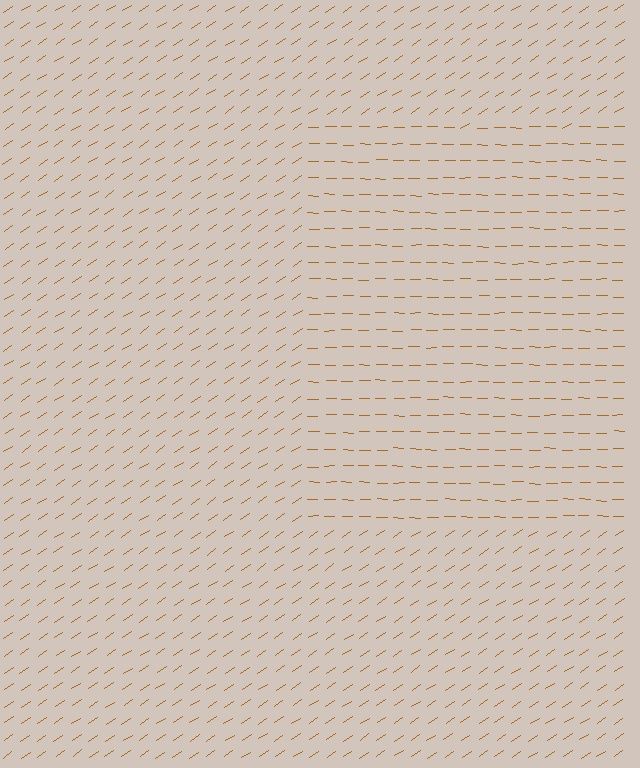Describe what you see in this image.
The image is filled with small brown line segments. A rectangle region in the image has lines oriented differently from the surrounding lines, creating a visible texture boundary.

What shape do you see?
I see a rectangle.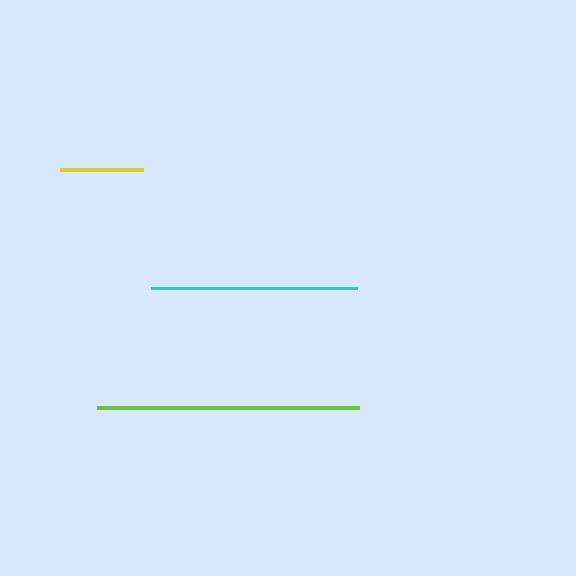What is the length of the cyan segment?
The cyan segment is approximately 206 pixels long.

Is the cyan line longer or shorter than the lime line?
The lime line is longer than the cyan line.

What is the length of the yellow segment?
The yellow segment is approximately 83 pixels long.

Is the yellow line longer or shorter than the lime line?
The lime line is longer than the yellow line.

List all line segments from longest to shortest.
From longest to shortest: lime, cyan, yellow.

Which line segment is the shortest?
The yellow line is the shortest at approximately 83 pixels.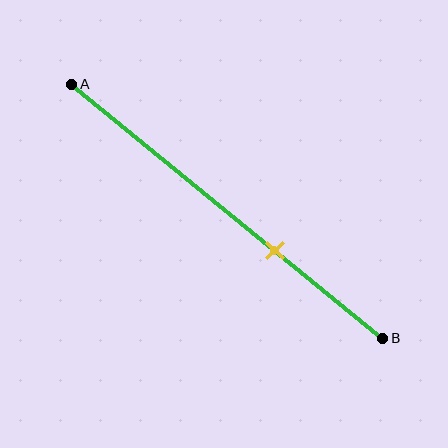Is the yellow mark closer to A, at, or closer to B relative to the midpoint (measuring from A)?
The yellow mark is closer to point B than the midpoint of segment AB.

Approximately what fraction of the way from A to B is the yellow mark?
The yellow mark is approximately 65% of the way from A to B.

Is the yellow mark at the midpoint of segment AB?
No, the mark is at about 65% from A, not at the 50% midpoint.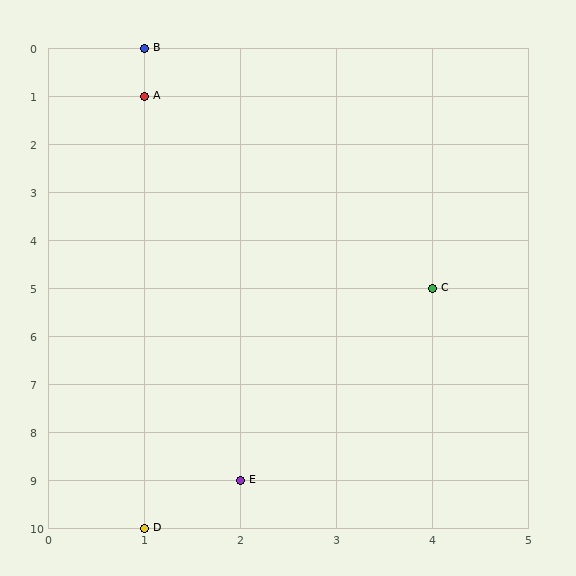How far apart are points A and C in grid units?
Points A and C are 3 columns and 4 rows apart (about 5.0 grid units diagonally).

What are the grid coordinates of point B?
Point B is at grid coordinates (1, 0).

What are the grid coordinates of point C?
Point C is at grid coordinates (4, 5).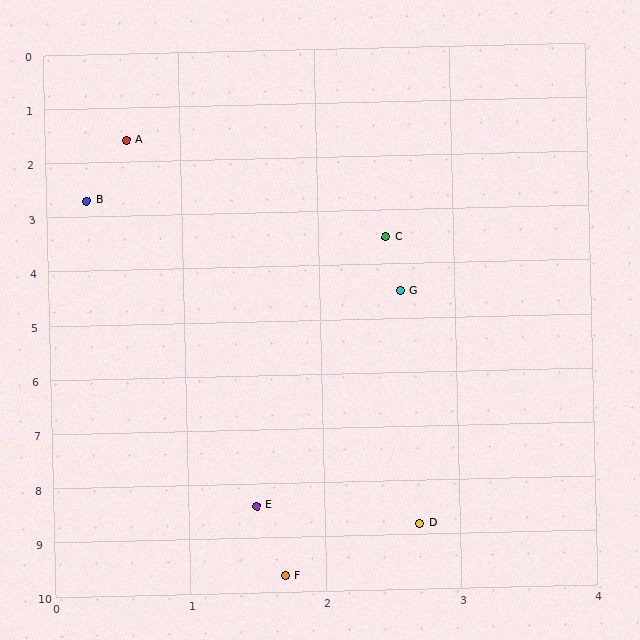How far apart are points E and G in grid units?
Points E and G are about 4.1 grid units apart.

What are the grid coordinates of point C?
Point C is at approximately (2.5, 3.5).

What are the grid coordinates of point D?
Point D is at approximately (2.7, 8.8).